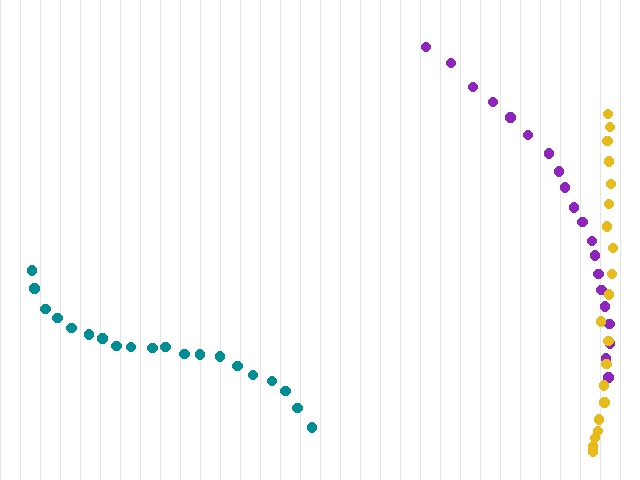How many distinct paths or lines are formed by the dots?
There are 3 distinct paths.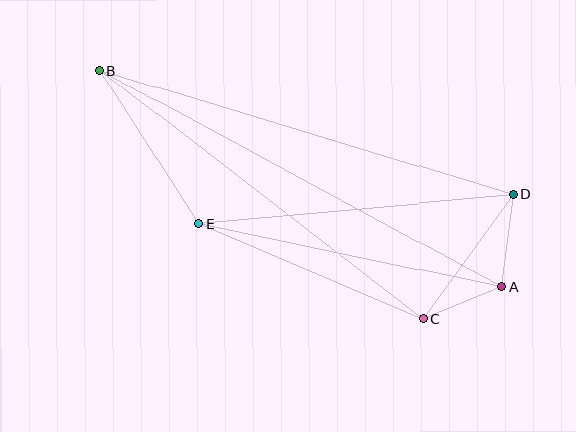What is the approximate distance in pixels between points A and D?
The distance between A and D is approximately 93 pixels.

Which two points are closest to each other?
Points A and C are closest to each other.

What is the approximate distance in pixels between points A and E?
The distance between A and E is approximately 309 pixels.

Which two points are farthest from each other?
Points A and B are farthest from each other.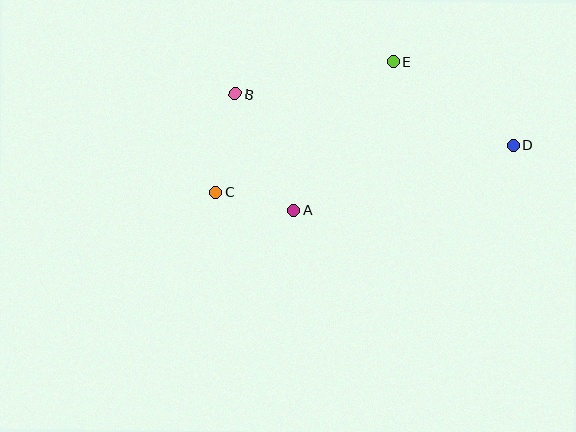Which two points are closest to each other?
Points A and C are closest to each other.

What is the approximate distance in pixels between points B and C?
The distance between B and C is approximately 100 pixels.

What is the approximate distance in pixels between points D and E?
The distance between D and E is approximately 146 pixels.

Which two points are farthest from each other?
Points C and D are farthest from each other.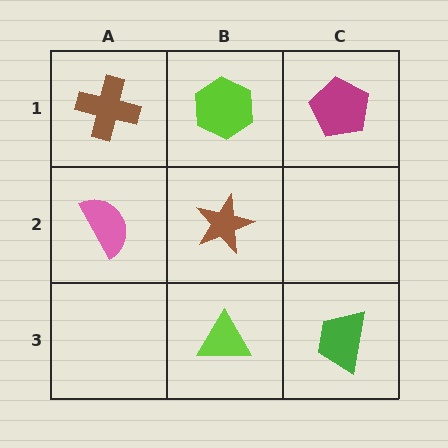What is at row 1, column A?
A brown cross.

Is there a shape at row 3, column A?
No, that cell is empty.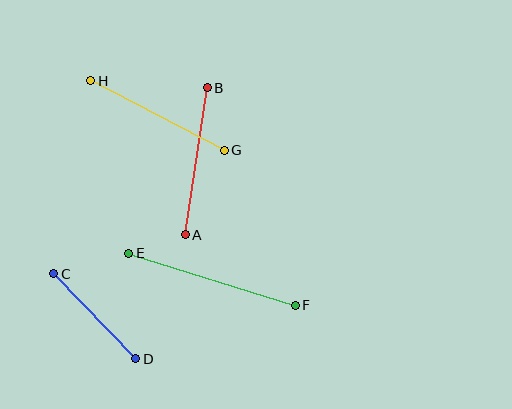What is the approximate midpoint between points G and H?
The midpoint is at approximately (158, 116) pixels.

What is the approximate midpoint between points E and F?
The midpoint is at approximately (212, 279) pixels.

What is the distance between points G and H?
The distance is approximately 151 pixels.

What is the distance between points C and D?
The distance is approximately 118 pixels.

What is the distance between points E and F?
The distance is approximately 174 pixels.